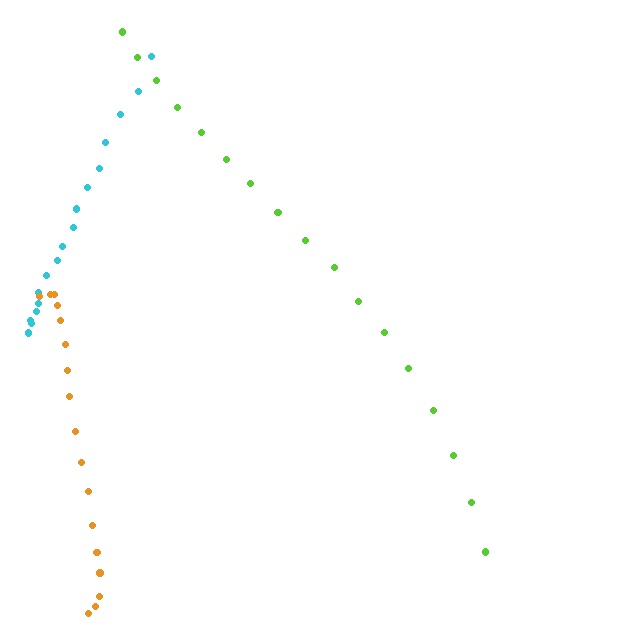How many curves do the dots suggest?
There are 3 distinct paths.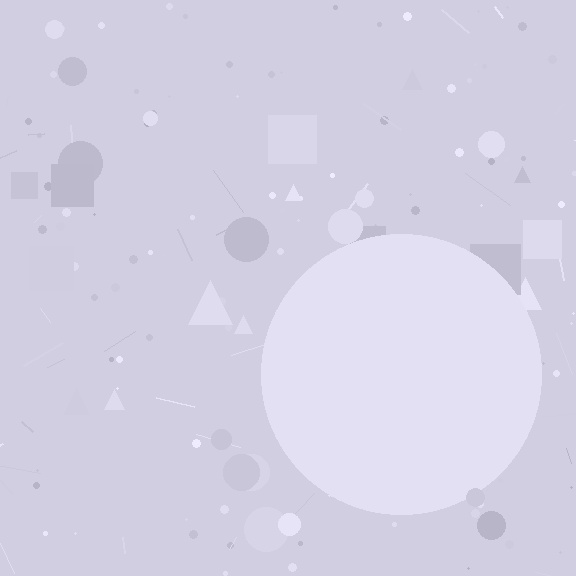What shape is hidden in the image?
A circle is hidden in the image.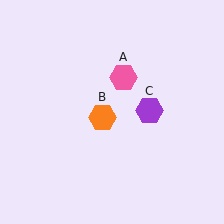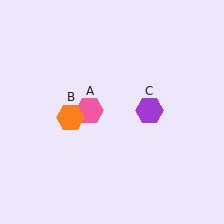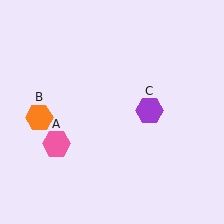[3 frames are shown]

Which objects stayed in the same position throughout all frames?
Purple hexagon (object C) remained stationary.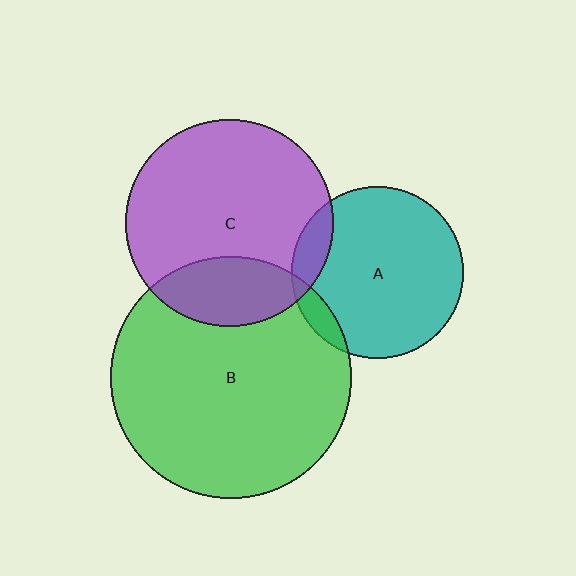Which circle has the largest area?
Circle B (green).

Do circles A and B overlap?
Yes.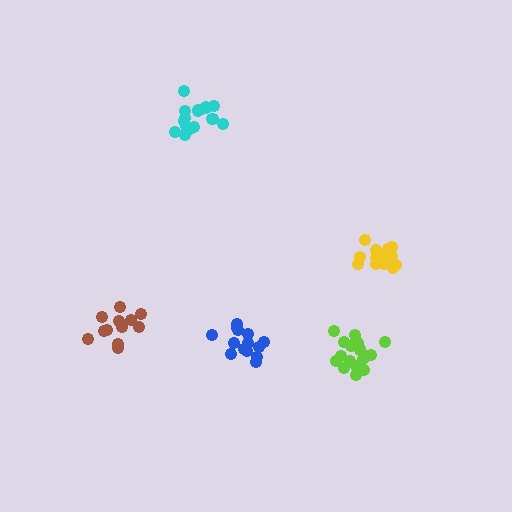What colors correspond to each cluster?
The clusters are colored: lime, brown, cyan, yellow, blue.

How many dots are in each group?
Group 1: 18 dots, Group 2: 12 dots, Group 3: 15 dots, Group 4: 15 dots, Group 5: 14 dots (74 total).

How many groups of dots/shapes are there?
There are 5 groups.